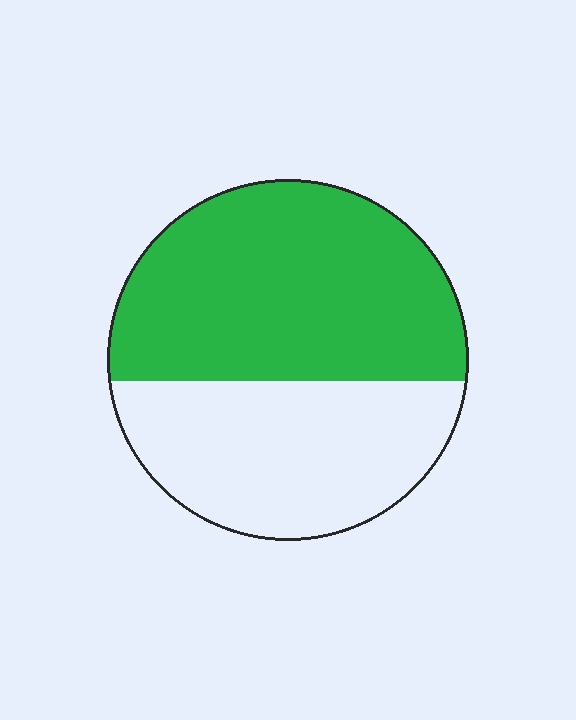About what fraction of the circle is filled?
About three fifths (3/5).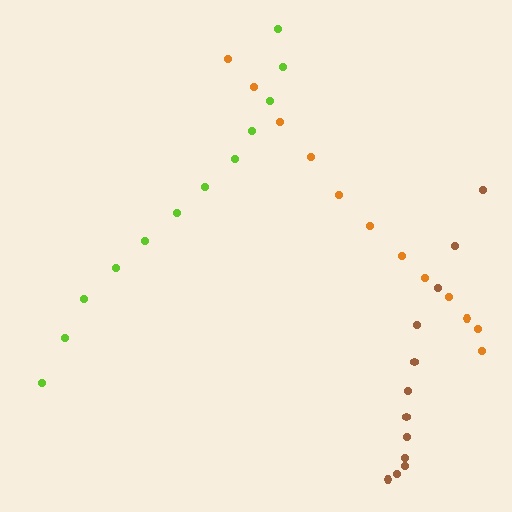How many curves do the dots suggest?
There are 3 distinct paths.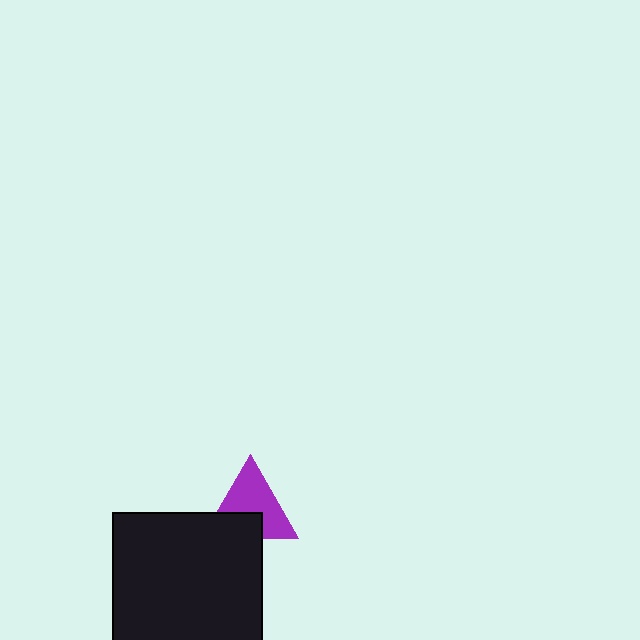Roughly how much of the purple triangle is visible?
About half of it is visible (roughly 64%).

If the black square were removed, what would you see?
You would see the complete purple triangle.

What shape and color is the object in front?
The object in front is a black square.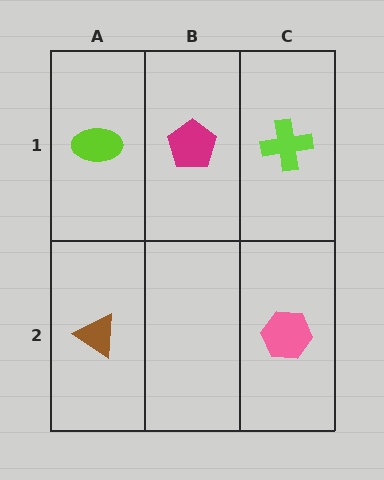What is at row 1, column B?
A magenta pentagon.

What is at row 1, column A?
A lime ellipse.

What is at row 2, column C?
A pink hexagon.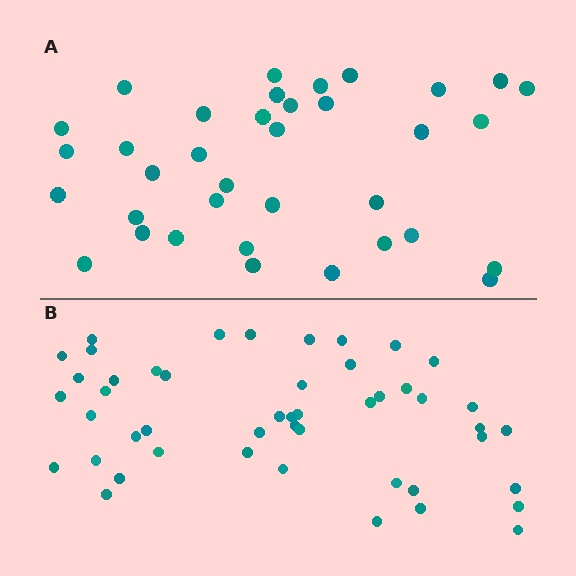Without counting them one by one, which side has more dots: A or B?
Region B (the bottom region) has more dots.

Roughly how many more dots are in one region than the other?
Region B has roughly 12 or so more dots than region A.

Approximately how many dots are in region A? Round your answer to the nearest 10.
About 40 dots. (The exact count is 36, which rounds to 40.)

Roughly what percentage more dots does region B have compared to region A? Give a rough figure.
About 35% more.